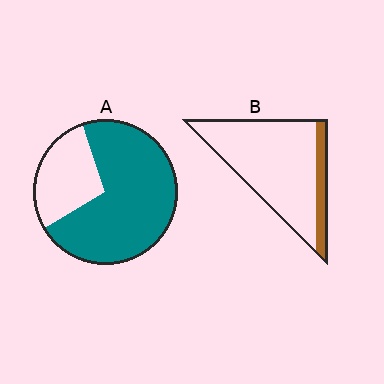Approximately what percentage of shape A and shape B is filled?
A is approximately 70% and B is approximately 15%.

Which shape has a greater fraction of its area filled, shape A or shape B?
Shape A.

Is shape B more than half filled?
No.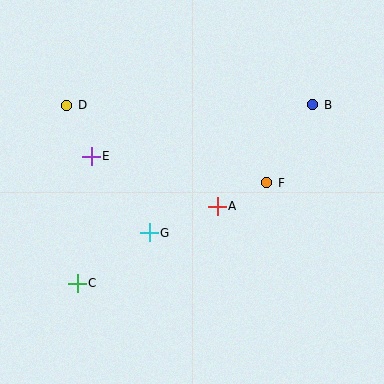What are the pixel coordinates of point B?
Point B is at (313, 105).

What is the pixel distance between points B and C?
The distance between B and C is 296 pixels.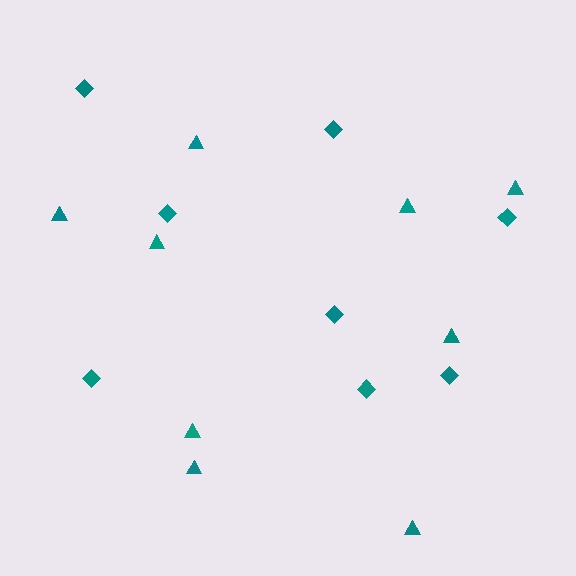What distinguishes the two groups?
There are 2 groups: one group of diamonds (8) and one group of triangles (9).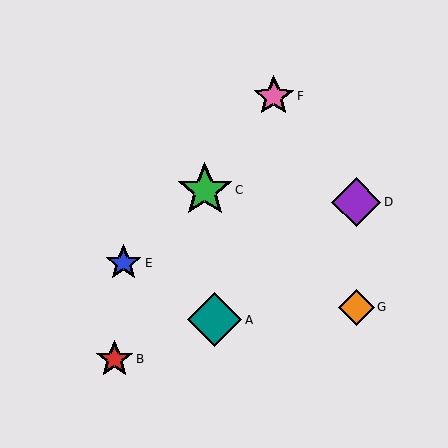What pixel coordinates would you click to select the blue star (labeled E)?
Click at (124, 263) to select the blue star E.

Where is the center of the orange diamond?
The center of the orange diamond is at (356, 307).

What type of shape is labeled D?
Shape D is a purple diamond.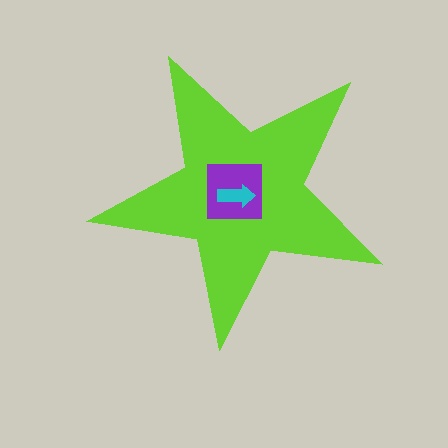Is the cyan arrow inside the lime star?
Yes.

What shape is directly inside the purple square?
The cyan arrow.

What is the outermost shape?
The lime star.